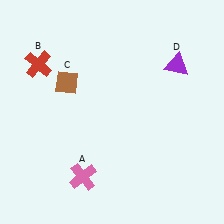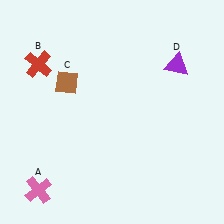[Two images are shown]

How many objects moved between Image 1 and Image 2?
1 object moved between the two images.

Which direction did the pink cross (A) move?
The pink cross (A) moved left.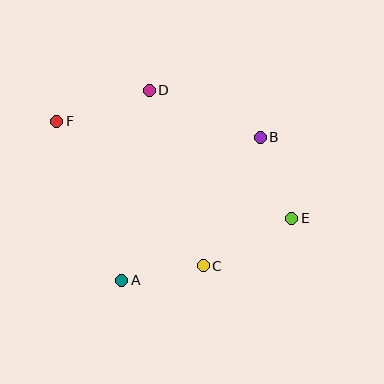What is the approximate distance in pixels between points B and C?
The distance between B and C is approximately 141 pixels.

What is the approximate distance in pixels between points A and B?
The distance between A and B is approximately 199 pixels.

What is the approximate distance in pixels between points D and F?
The distance between D and F is approximately 97 pixels.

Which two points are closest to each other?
Points A and C are closest to each other.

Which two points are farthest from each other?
Points E and F are farthest from each other.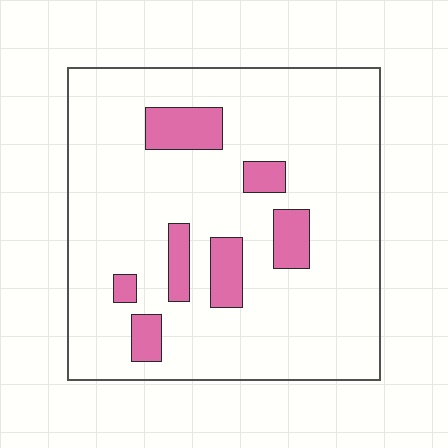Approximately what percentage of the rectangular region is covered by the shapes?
Approximately 15%.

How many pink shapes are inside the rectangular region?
7.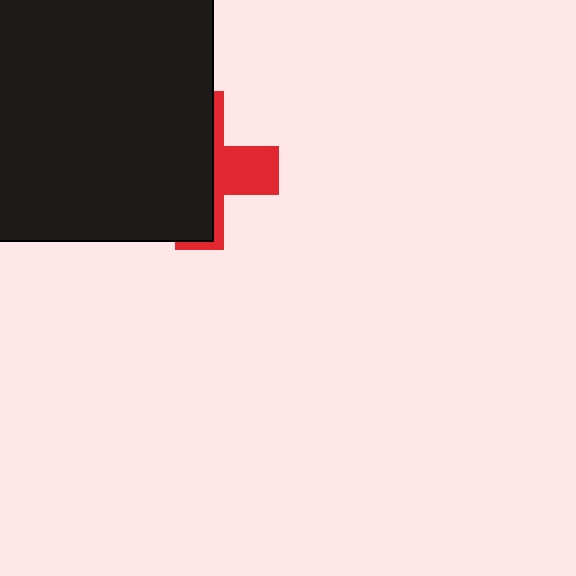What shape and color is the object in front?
The object in front is a black rectangle.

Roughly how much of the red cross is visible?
A small part of it is visible (roughly 36%).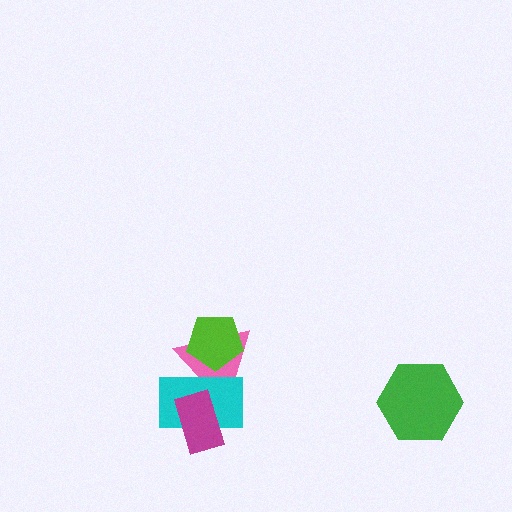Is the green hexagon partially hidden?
No, no other shape covers it.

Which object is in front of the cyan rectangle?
The magenta rectangle is in front of the cyan rectangle.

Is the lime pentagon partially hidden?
Yes, it is partially covered by another shape.